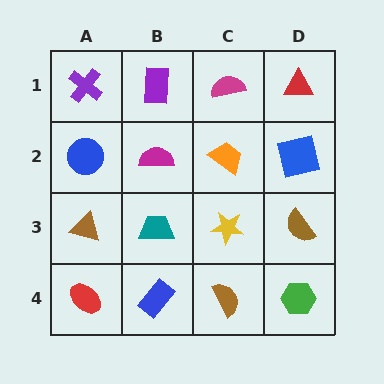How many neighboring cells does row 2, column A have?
3.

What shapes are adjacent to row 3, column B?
A magenta semicircle (row 2, column B), a blue rectangle (row 4, column B), a brown triangle (row 3, column A), a yellow star (row 3, column C).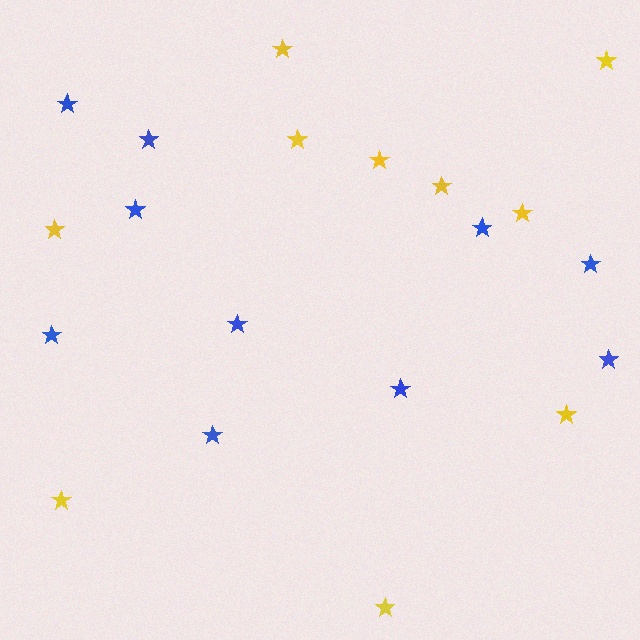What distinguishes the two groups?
There are 2 groups: one group of blue stars (10) and one group of yellow stars (10).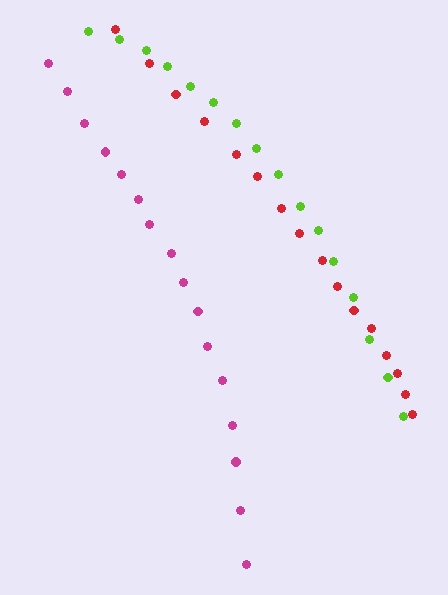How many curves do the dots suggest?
There are 3 distinct paths.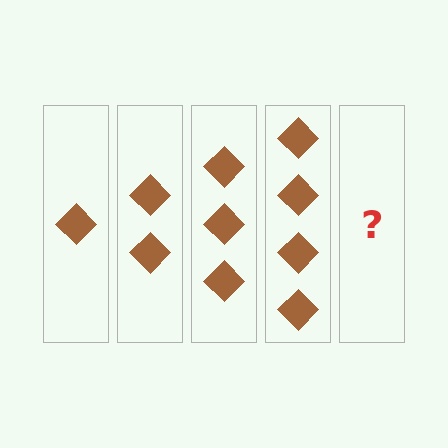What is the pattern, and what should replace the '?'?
The pattern is that each step adds one more diamond. The '?' should be 5 diamonds.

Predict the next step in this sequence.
The next step is 5 diamonds.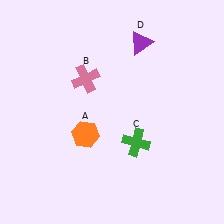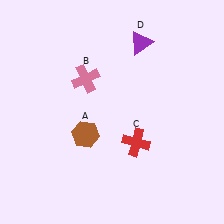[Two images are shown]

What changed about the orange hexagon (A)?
In Image 1, A is orange. In Image 2, it changed to brown.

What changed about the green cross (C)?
In Image 1, C is green. In Image 2, it changed to red.